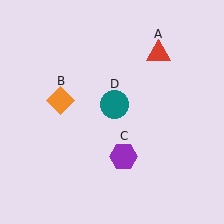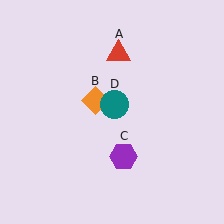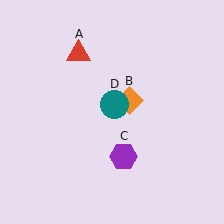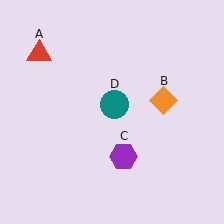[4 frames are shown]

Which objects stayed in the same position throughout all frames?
Purple hexagon (object C) and teal circle (object D) remained stationary.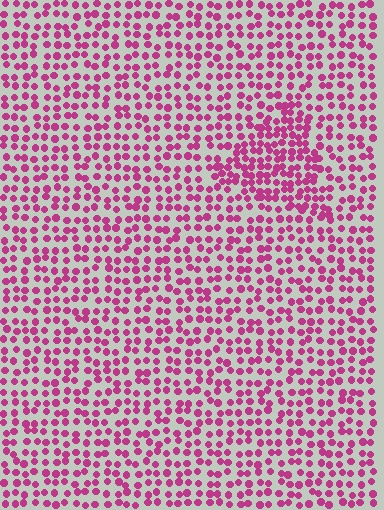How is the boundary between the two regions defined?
The boundary is defined by a change in element density (approximately 1.7x ratio). All elements are the same color, size, and shape.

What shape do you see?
I see a triangle.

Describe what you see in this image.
The image contains small magenta elements arranged at two different densities. A triangle-shaped region is visible where the elements are more densely packed than the surrounding area.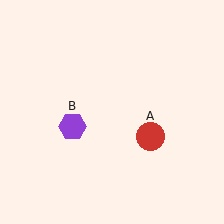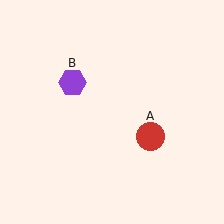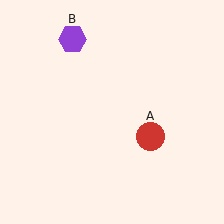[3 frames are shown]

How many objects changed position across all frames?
1 object changed position: purple hexagon (object B).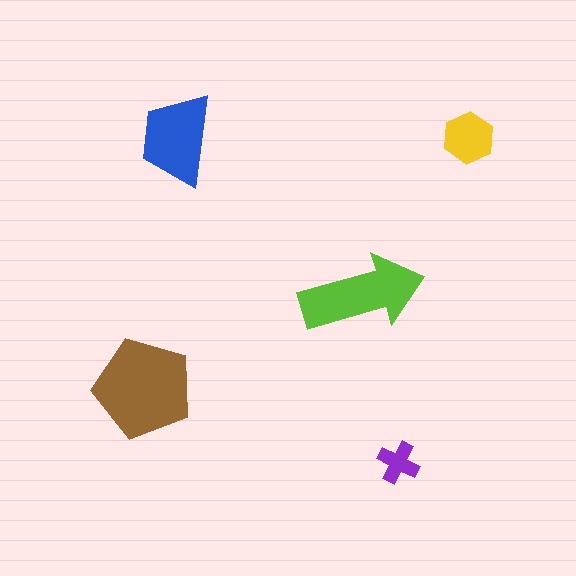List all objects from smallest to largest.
The purple cross, the yellow hexagon, the blue trapezoid, the lime arrow, the brown pentagon.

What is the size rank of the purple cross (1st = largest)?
5th.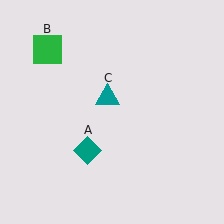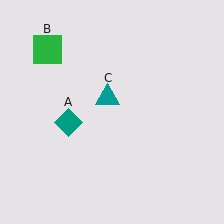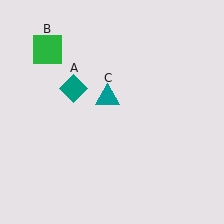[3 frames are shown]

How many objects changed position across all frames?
1 object changed position: teal diamond (object A).